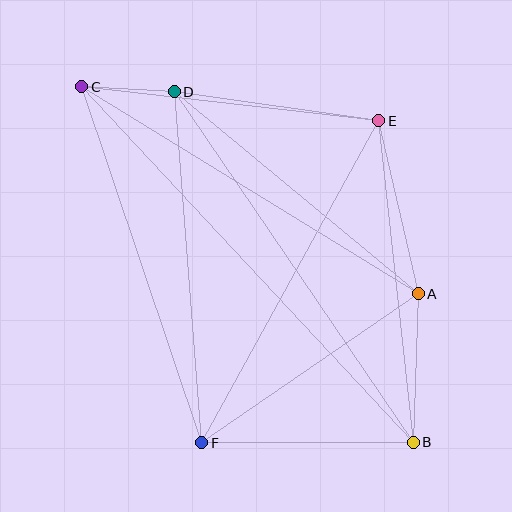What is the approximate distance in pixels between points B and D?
The distance between B and D is approximately 424 pixels.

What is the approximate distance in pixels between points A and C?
The distance between A and C is approximately 395 pixels.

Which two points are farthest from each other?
Points B and C are farthest from each other.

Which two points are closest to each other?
Points C and D are closest to each other.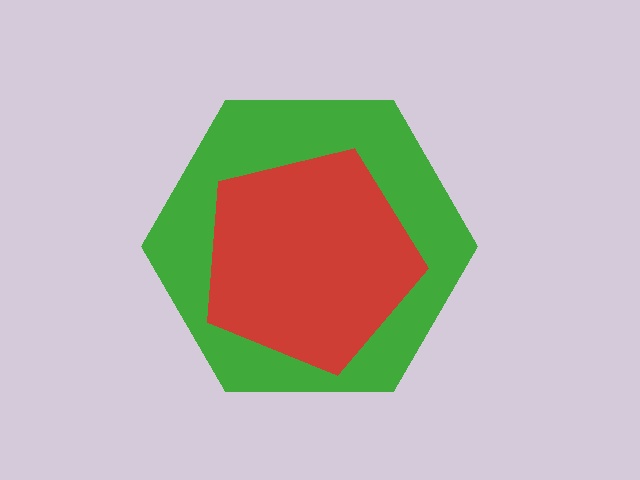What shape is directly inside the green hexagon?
The red pentagon.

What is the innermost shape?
The red pentagon.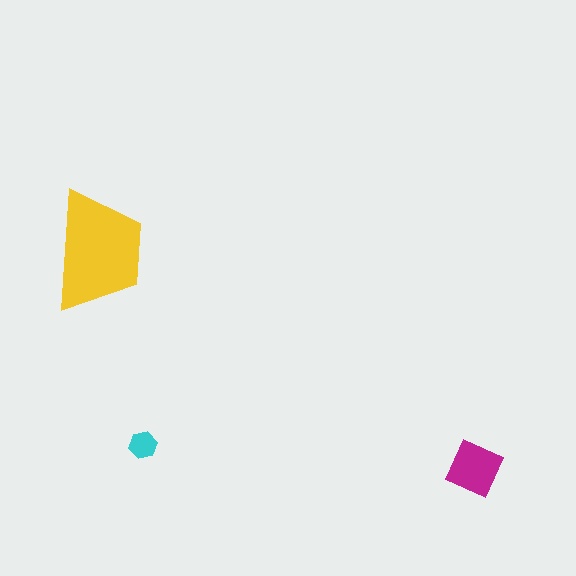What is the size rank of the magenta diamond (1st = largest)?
2nd.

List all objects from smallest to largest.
The cyan hexagon, the magenta diamond, the yellow trapezoid.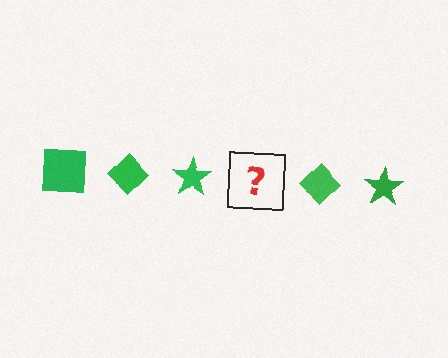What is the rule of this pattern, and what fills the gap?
The rule is that the pattern cycles through square, diamond, star shapes in green. The gap should be filled with a green square.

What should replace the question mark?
The question mark should be replaced with a green square.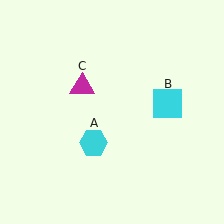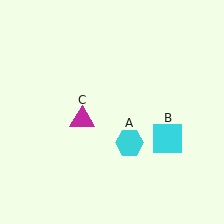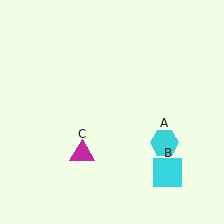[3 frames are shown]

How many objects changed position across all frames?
3 objects changed position: cyan hexagon (object A), cyan square (object B), magenta triangle (object C).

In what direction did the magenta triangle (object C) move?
The magenta triangle (object C) moved down.